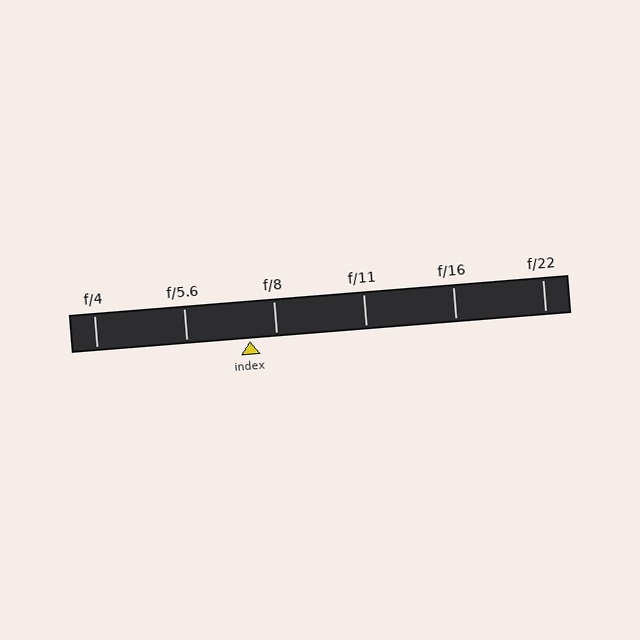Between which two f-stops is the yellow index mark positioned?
The index mark is between f/5.6 and f/8.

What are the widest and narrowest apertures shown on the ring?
The widest aperture shown is f/4 and the narrowest is f/22.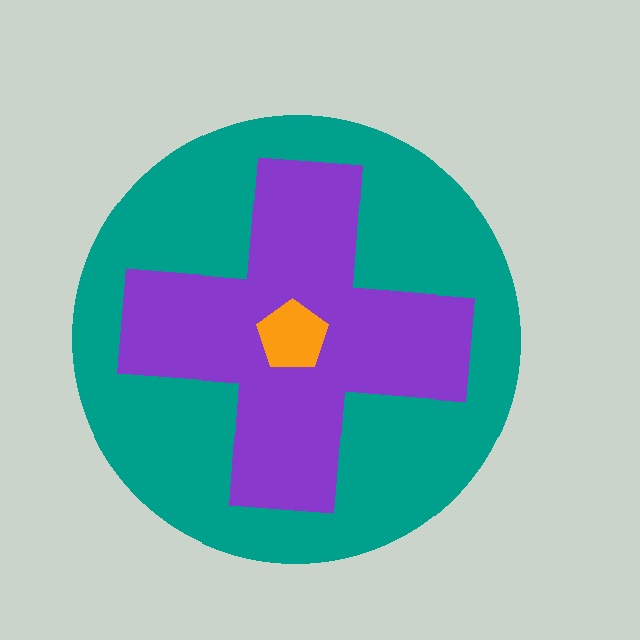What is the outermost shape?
The teal circle.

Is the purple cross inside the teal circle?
Yes.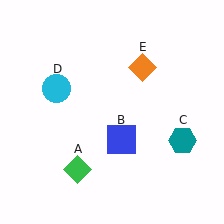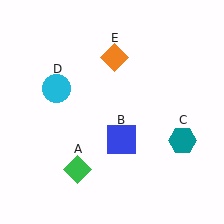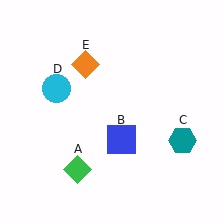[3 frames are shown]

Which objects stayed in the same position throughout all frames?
Green diamond (object A) and blue square (object B) and teal hexagon (object C) and cyan circle (object D) remained stationary.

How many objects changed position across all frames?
1 object changed position: orange diamond (object E).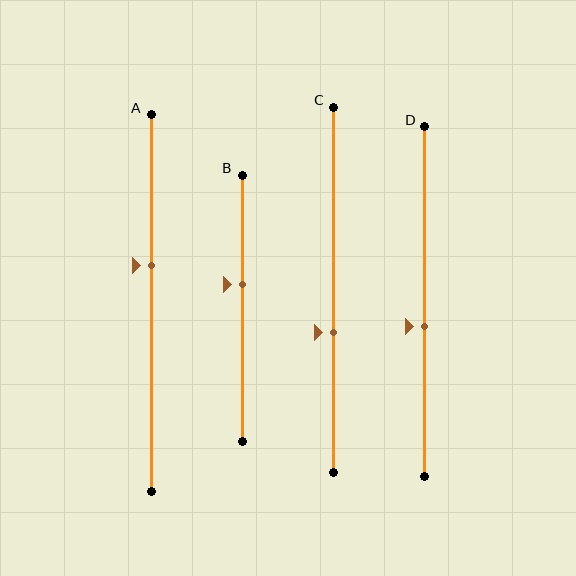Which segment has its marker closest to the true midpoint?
Segment D has its marker closest to the true midpoint.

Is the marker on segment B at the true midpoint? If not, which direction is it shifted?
No, the marker on segment B is shifted upward by about 9% of the segment length.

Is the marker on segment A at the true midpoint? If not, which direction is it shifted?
No, the marker on segment A is shifted upward by about 10% of the segment length.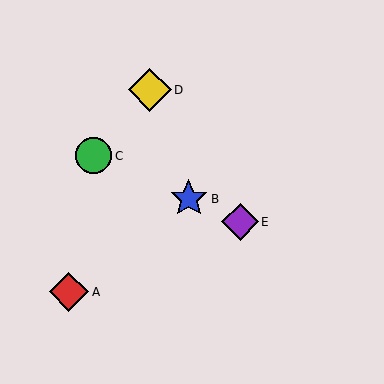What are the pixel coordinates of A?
Object A is at (69, 292).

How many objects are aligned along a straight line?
3 objects (B, C, E) are aligned along a straight line.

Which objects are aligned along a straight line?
Objects B, C, E are aligned along a straight line.